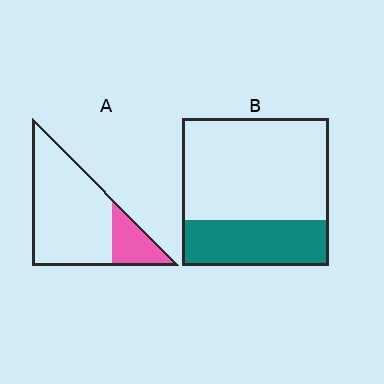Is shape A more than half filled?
No.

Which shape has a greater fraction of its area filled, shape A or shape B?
Shape B.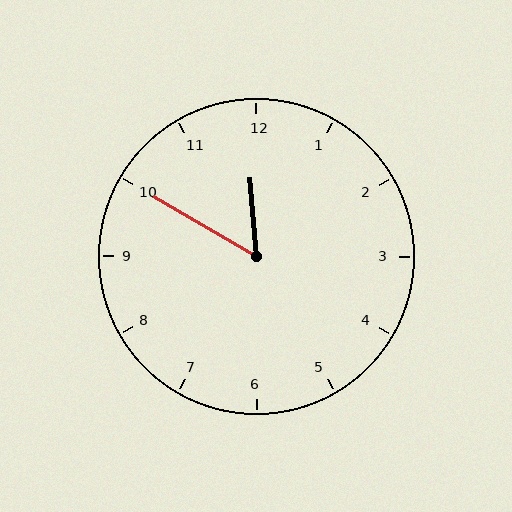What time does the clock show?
11:50.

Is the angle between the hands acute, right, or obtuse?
It is acute.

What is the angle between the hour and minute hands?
Approximately 55 degrees.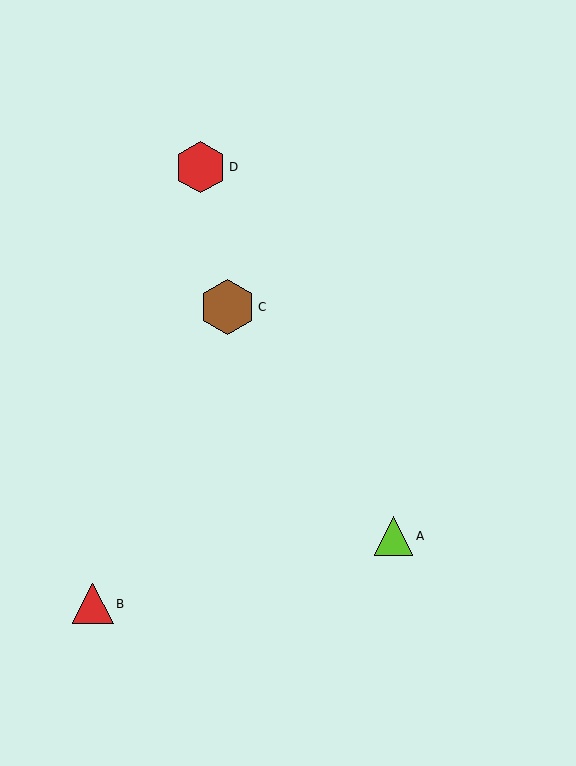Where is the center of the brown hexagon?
The center of the brown hexagon is at (227, 307).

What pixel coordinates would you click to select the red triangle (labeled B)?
Click at (93, 604) to select the red triangle B.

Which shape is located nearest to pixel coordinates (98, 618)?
The red triangle (labeled B) at (93, 604) is nearest to that location.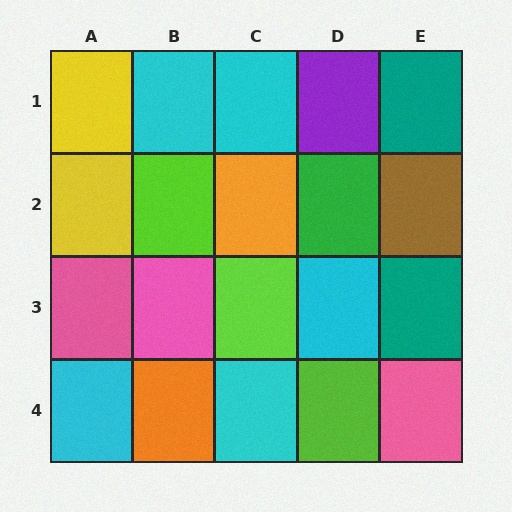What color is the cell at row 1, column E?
Teal.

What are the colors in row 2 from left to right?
Yellow, lime, orange, green, brown.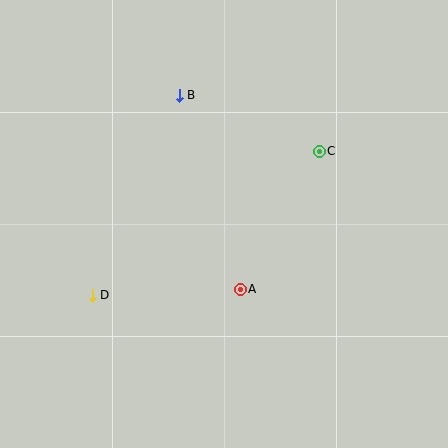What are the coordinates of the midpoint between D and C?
The midpoint between D and C is at (206, 223).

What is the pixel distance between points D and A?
The distance between D and A is 148 pixels.